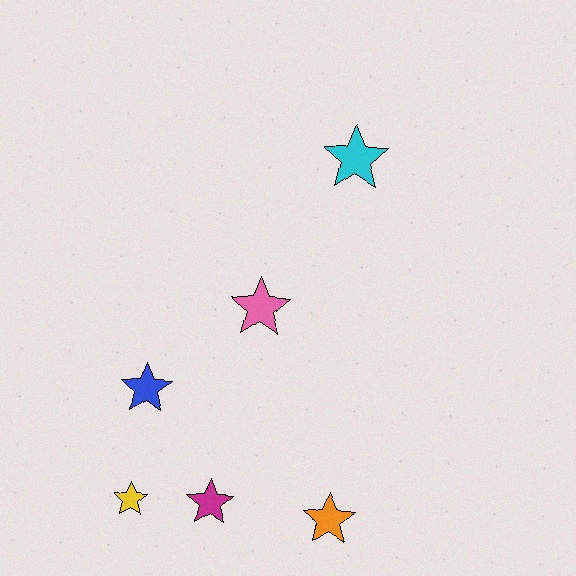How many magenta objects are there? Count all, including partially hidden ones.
There is 1 magenta object.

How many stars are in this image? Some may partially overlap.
There are 6 stars.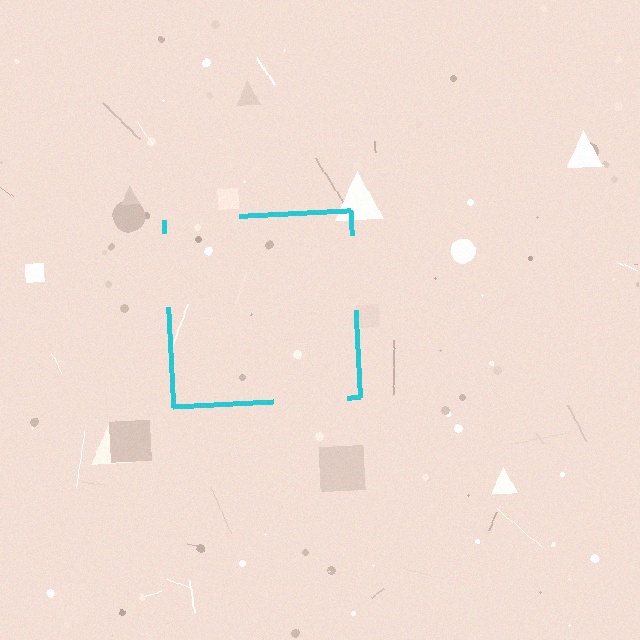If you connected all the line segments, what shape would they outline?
They would outline a square.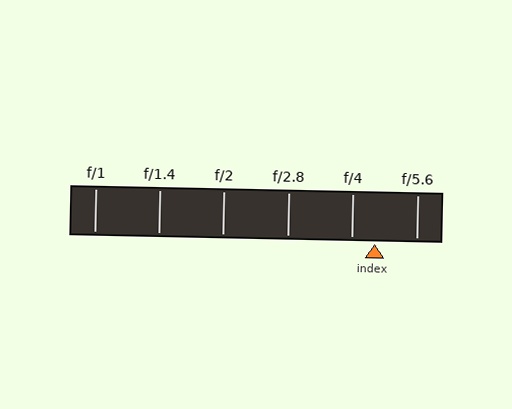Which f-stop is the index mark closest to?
The index mark is closest to f/4.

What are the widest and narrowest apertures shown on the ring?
The widest aperture shown is f/1 and the narrowest is f/5.6.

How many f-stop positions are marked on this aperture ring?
There are 6 f-stop positions marked.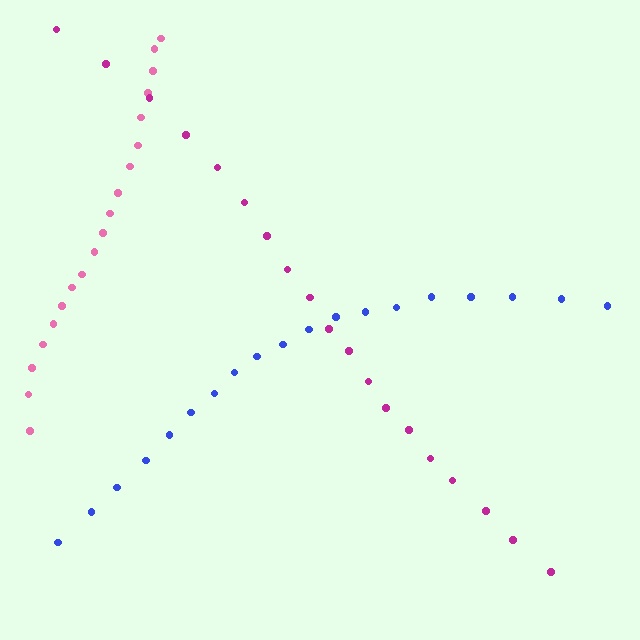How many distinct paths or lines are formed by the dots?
There are 3 distinct paths.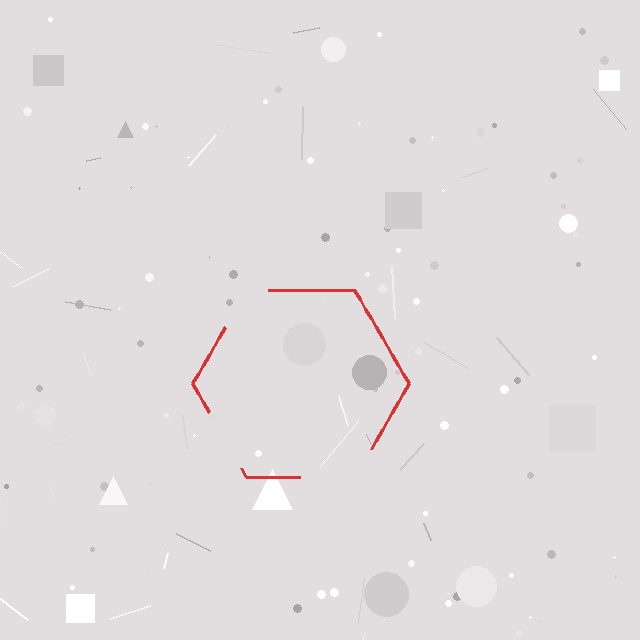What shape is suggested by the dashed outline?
The dashed outline suggests a hexagon.